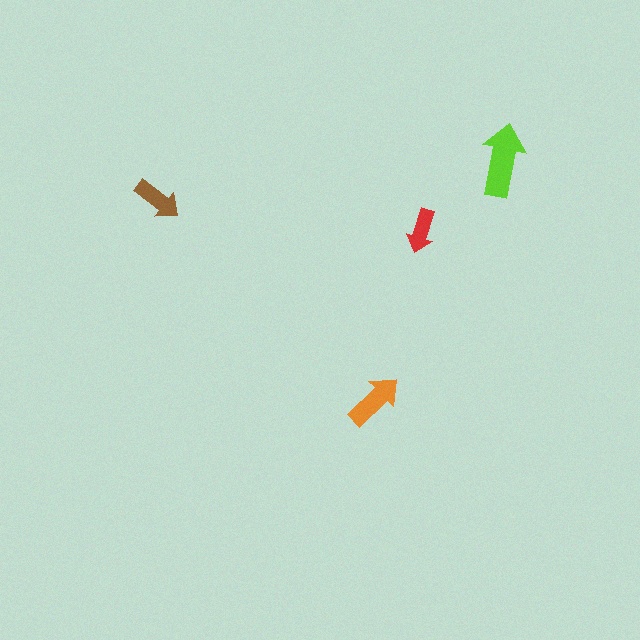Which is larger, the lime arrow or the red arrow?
The lime one.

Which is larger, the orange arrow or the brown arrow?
The orange one.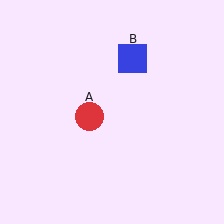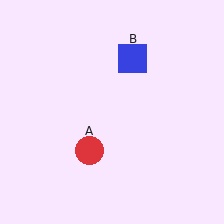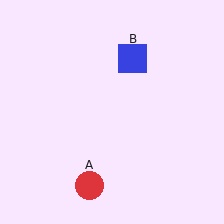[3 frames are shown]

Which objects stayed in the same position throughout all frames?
Blue square (object B) remained stationary.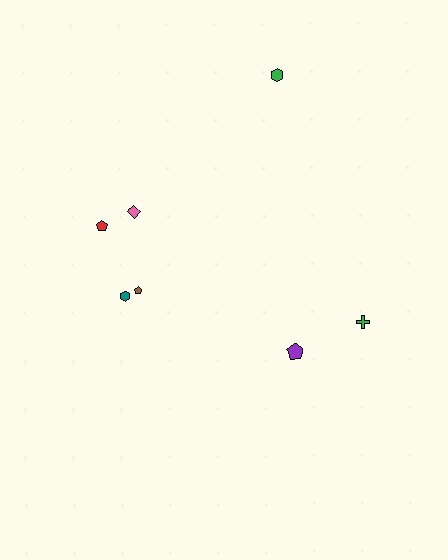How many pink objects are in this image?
There is 1 pink object.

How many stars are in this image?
There are no stars.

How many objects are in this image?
There are 7 objects.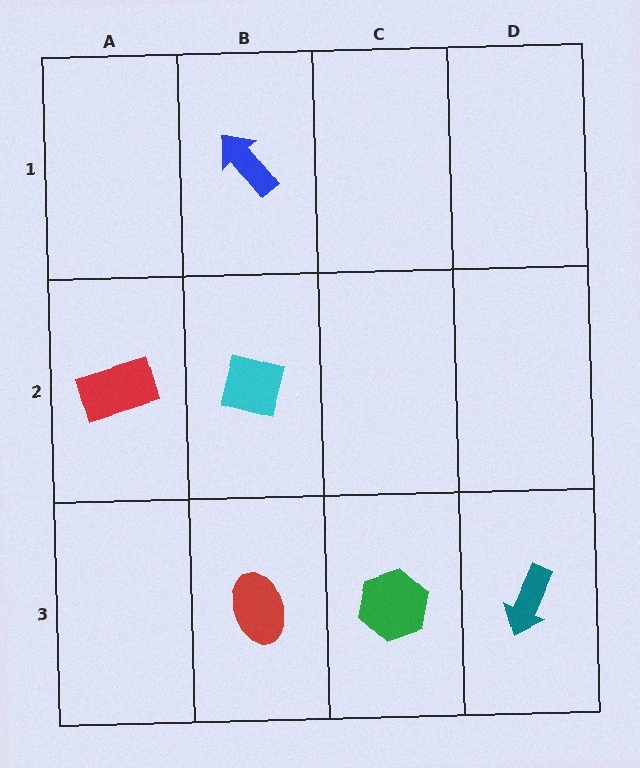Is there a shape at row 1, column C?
No, that cell is empty.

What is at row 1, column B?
A blue arrow.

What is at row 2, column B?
A cyan square.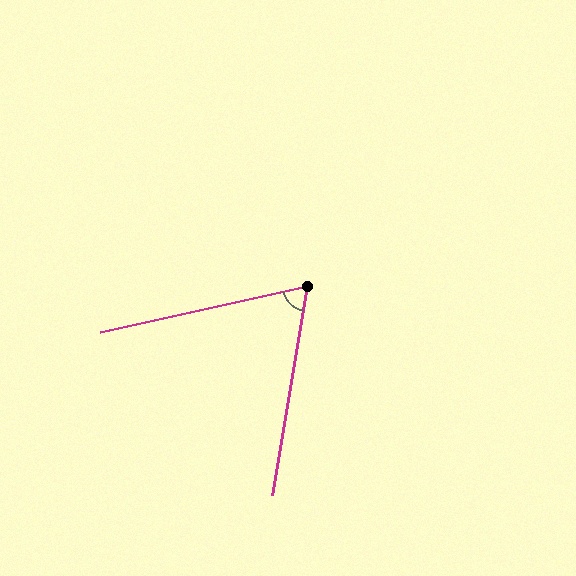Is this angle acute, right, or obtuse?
It is acute.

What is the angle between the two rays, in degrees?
Approximately 68 degrees.